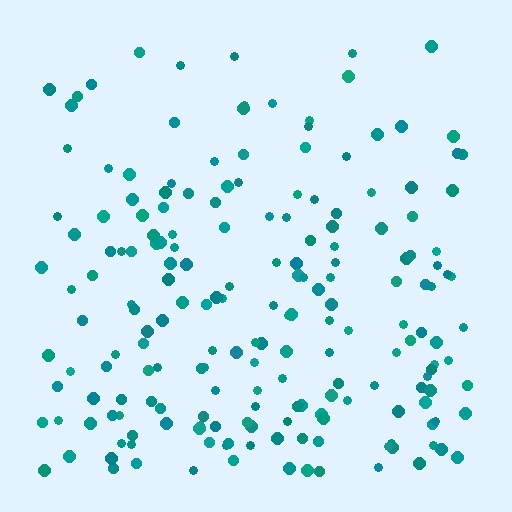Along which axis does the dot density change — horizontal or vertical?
Vertical.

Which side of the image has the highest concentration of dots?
The bottom.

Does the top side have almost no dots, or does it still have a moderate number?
Still a moderate number, just noticeably fewer than the bottom.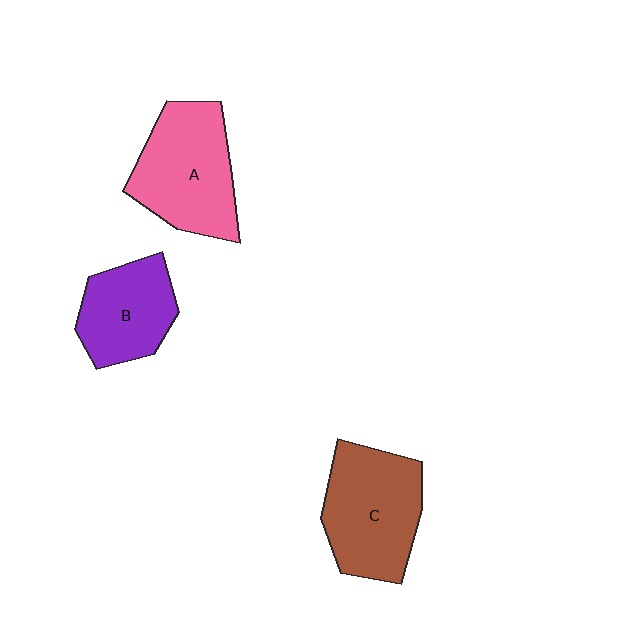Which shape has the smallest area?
Shape B (purple).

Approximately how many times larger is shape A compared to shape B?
Approximately 1.3 times.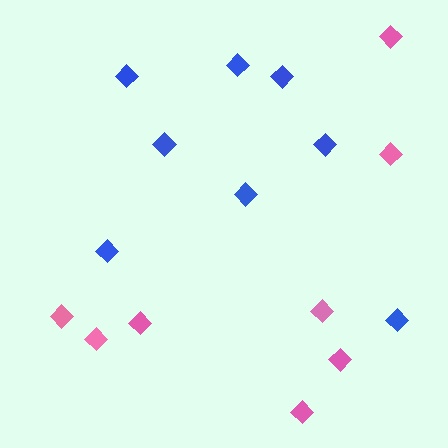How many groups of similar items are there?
There are 2 groups: one group of blue diamonds (8) and one group of pink diamonds (8).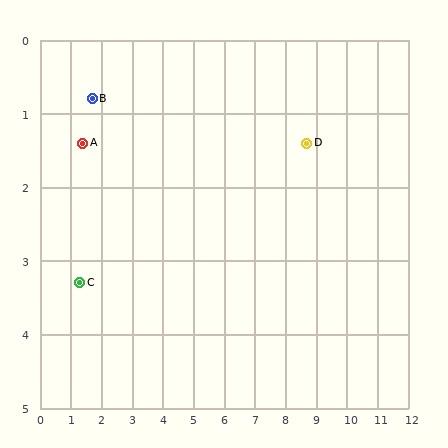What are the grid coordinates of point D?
Point D is at approximately (8.7, 1.4).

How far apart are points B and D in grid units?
Points B and D are about 7.0 grid units apart.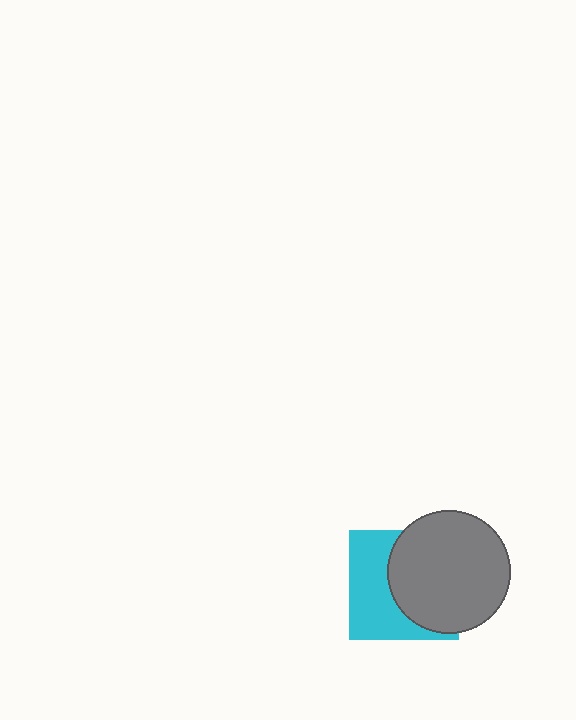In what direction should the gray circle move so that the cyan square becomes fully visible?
The gray circle should move right. That is the shortest direction to clear the overlap and leave the cyan square fully visible.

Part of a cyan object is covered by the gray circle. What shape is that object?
It is a square.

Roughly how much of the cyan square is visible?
About half of it is visible (roughly 46%).